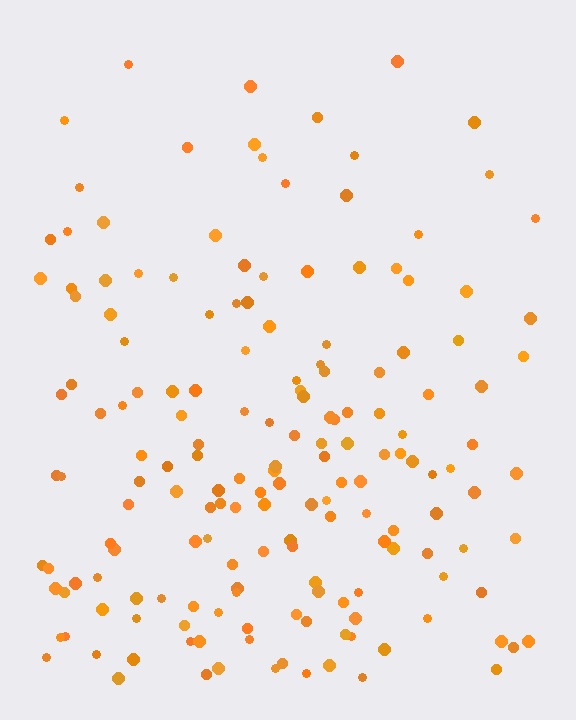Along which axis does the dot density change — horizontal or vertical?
Vertical.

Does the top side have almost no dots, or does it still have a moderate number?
Still a moderate number, just noticeably fewer than the bottom.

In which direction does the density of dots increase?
From top to bottom, with the bottom side densest.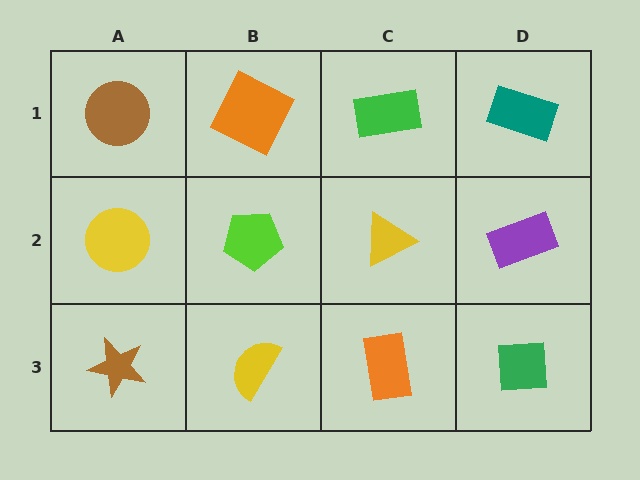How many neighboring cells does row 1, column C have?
3.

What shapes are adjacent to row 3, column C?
A yellow triangle (row 2, column C), a yellow semicircle (row 3, column B), a green square (row 3, column D).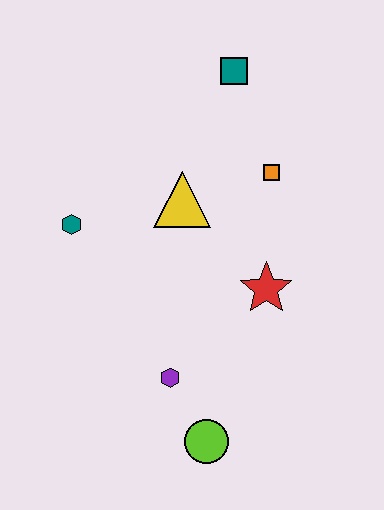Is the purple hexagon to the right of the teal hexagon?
Yes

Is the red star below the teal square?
Yes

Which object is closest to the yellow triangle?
The orange square is closest to the yellow triangle.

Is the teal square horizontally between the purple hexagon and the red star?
Yes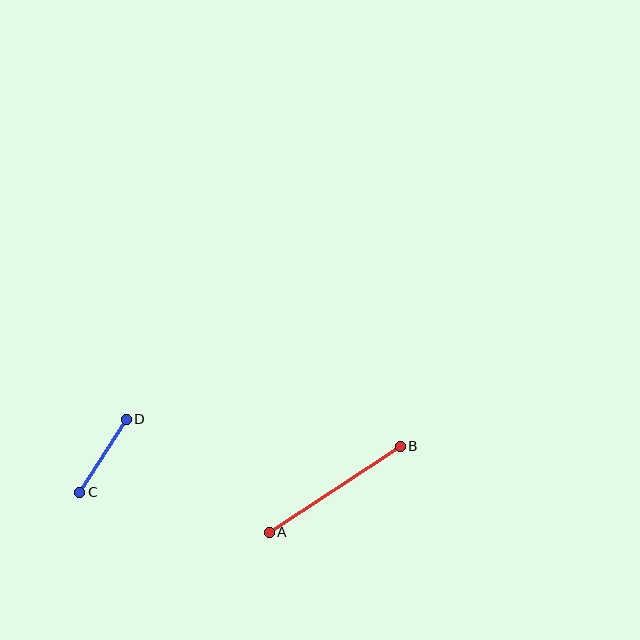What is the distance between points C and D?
The distance is approximately 86 pixels.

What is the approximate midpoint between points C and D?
The midpoint is at approximately (103, 456) pixels.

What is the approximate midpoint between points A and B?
The midpoint is at approximately (335, 489) pixels.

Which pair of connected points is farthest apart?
Points A and B are farthest apart.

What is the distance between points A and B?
The distance is approximately 157 pixels.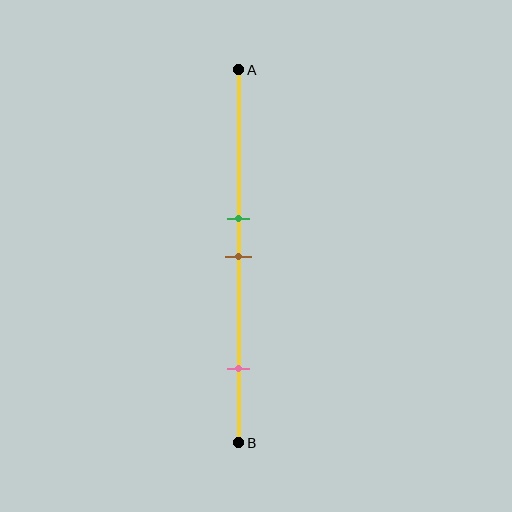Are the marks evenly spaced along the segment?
No, the marks are not evenly spaced.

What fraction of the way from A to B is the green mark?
The green mark is approximately 40% (0.4) of the way from A to B.